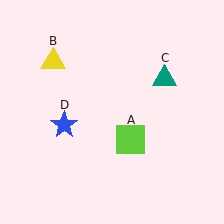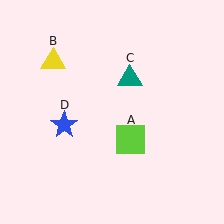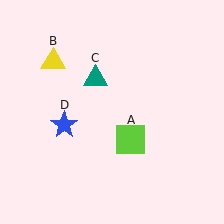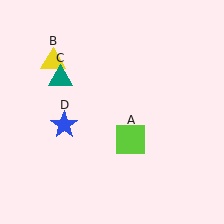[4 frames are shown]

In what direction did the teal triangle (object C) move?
The teal triangle (object C) moved left.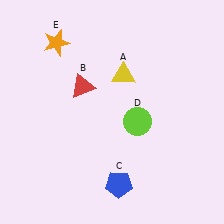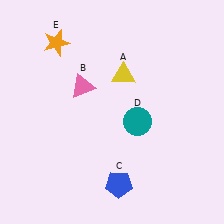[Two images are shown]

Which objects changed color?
B changed from red to pink. D changed from lime to teal.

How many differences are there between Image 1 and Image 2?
There are 2 differences between the two images.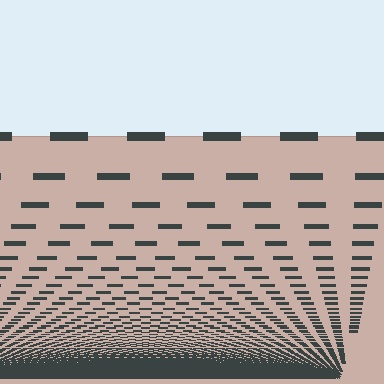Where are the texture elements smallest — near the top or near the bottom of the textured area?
Near the bottom.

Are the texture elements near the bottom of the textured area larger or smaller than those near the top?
Smaller. The gradient is inverted — elements near the bottom are smaller and denser.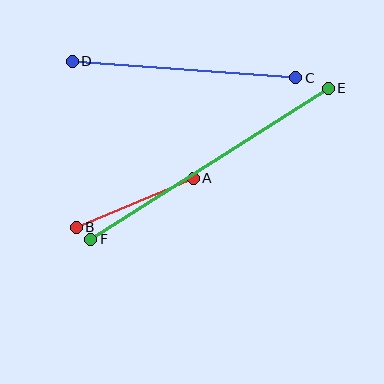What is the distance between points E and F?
The distance is approximately 281 pixels.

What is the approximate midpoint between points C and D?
The midpoint is at approximately (184, 70) pixels.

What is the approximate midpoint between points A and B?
The midpoint is at approximately (135, 203) pixels.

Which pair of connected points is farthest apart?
Points E and F are farthest apart.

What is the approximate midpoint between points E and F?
The midpoint is at approximately (210, 164) pixels.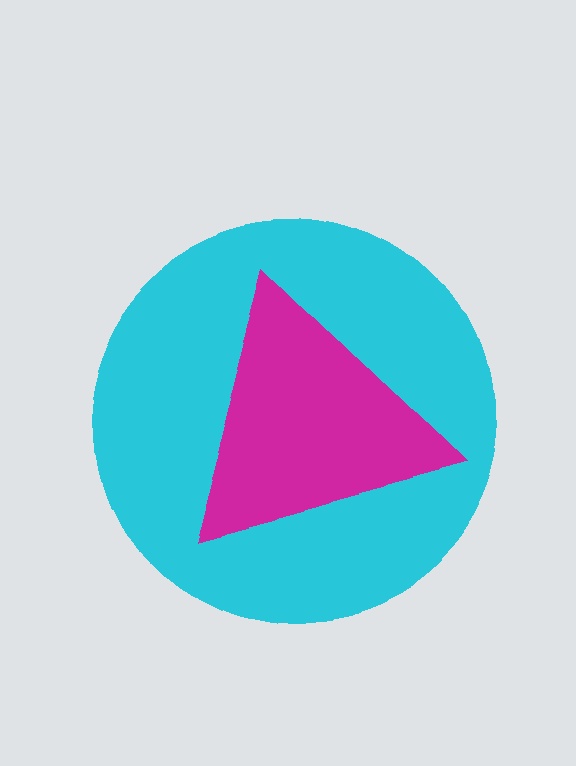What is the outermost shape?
The cyan circle.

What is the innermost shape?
The magenta triangle.